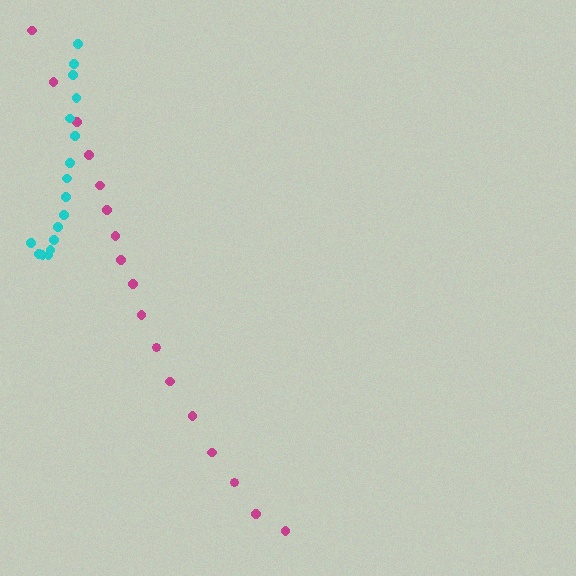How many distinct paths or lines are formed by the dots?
There are 2 distinct paths.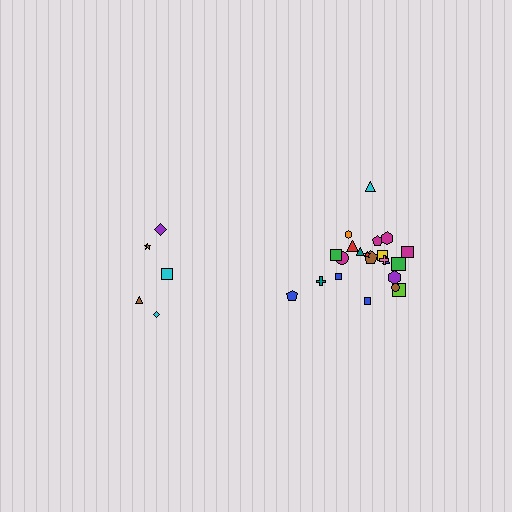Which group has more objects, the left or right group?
The right group.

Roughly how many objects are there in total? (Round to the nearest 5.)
Roughly 25 objects in total.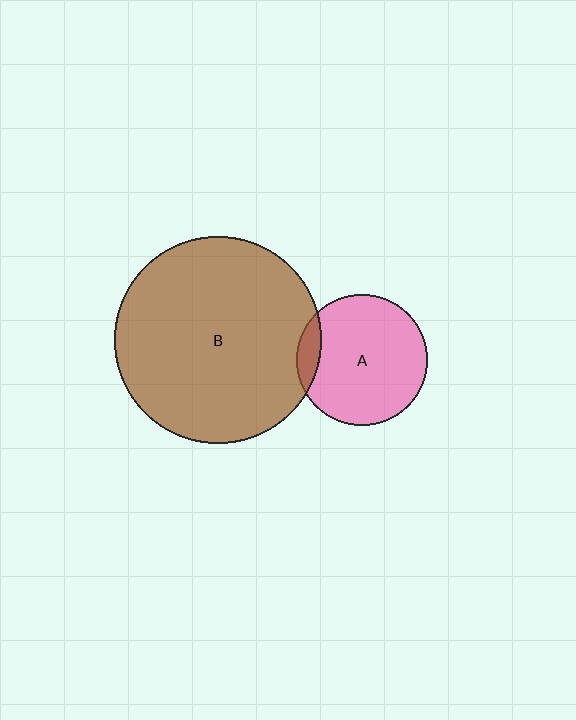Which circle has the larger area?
Circle B (brown).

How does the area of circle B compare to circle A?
Approximately 2.5 times.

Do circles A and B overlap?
Yes.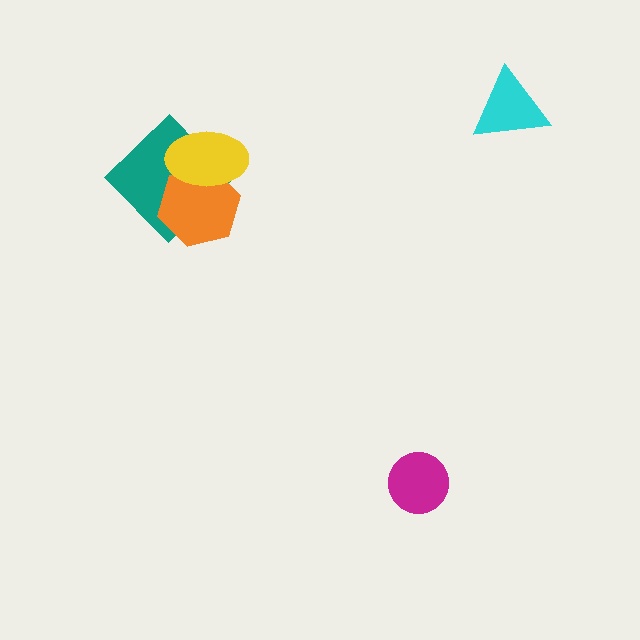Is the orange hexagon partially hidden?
Yes, it is partially covered by another shape.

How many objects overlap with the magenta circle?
0 objects overlap with the magenta circle.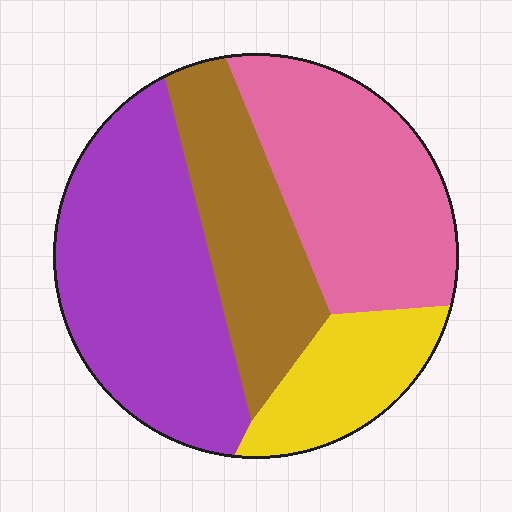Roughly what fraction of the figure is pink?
Pink covers roughly 30% of the figure.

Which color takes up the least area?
Yellow, at roughly 15%.